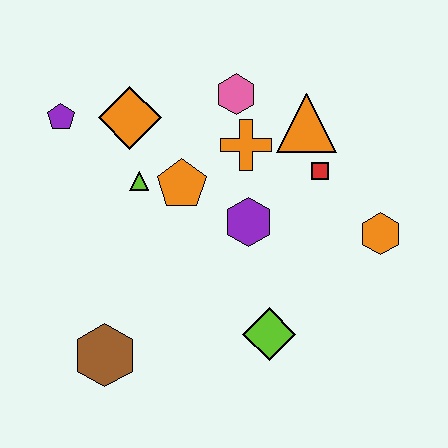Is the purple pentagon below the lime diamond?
No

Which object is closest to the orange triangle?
The red square is closest to the orange triangle.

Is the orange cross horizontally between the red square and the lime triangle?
Yes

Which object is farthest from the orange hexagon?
The purple pentagon is farthest from the orange hexagon.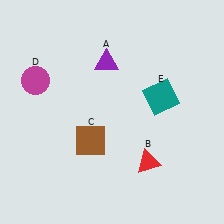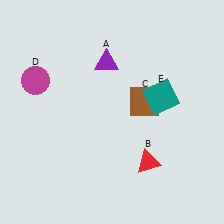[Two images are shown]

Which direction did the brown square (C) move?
The brown square (C) moved right.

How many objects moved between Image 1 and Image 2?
1 object moved between the two images.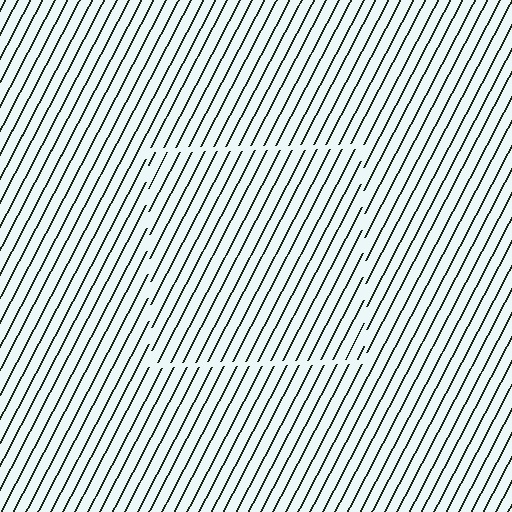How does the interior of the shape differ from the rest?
The interior of the shape contains the same grating, shifted by half a period — the contour is defined by the phase discontinuity where line-ends from the inner and outer gratings abut.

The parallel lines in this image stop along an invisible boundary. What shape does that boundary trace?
An illusory square. The interior of the shape contains the same grating, shifted by half a period — the contour is defined by the phase discontinuity where line-ends from the inner and outer gratings abut.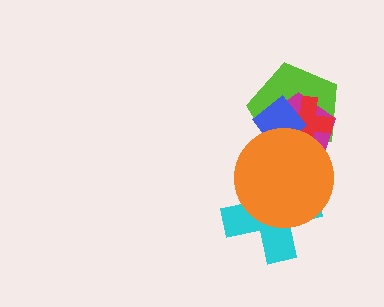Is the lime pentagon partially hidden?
Yes, it is partially covered by another shape.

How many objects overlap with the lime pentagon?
4 objects overlap with the lime pentagon.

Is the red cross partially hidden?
Yes, it is partially covered by another shape.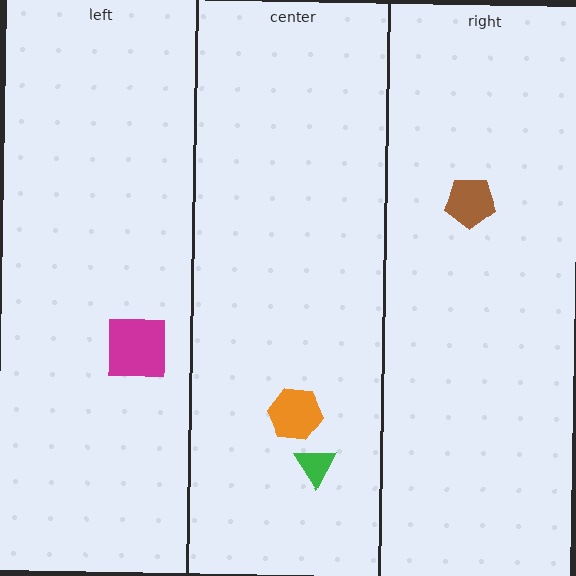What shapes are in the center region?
The orange hexagon, the green triangle.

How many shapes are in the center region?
2.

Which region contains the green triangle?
The center region.